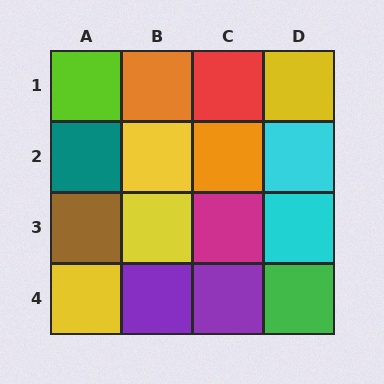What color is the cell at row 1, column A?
Lime.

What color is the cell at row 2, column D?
Cyan.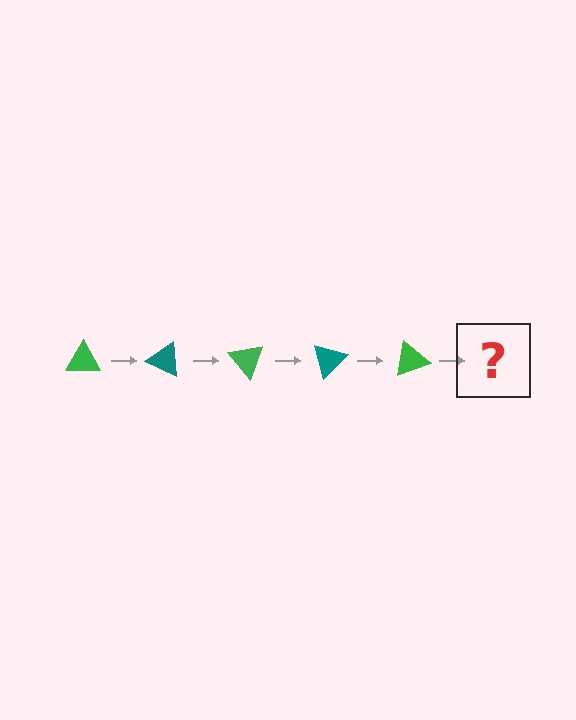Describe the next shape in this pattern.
It should be a teal triangle, rotated 125 degrees from the start.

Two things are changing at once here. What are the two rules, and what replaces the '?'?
The two rules are that it rotates 25 degrees each step and the color cycles through green and teal. The '?' should be a teal triangle, rotated 125 degrees from the start.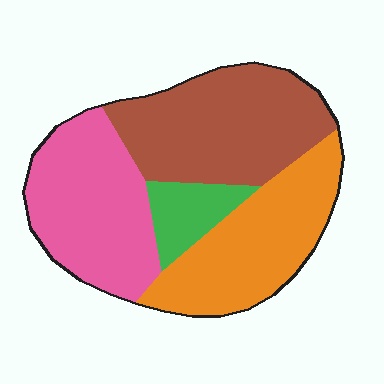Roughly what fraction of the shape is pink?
Pink covers around 30% of the shape.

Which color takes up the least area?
Green, at roughly 10%.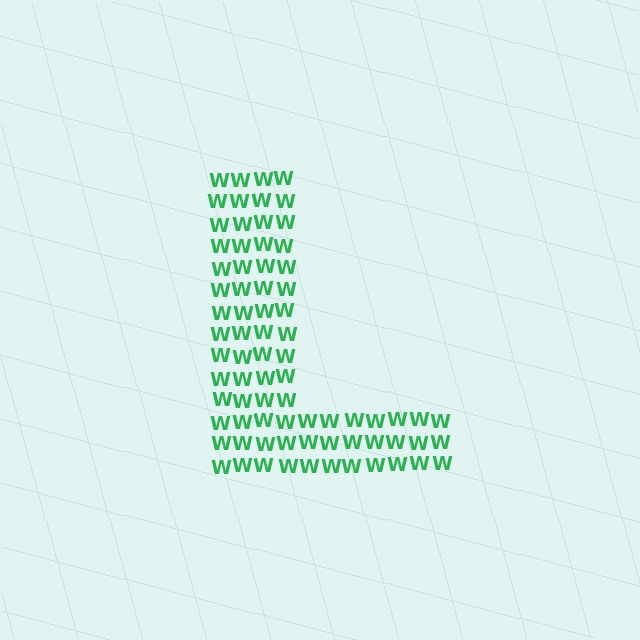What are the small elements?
The small elements are letter W's.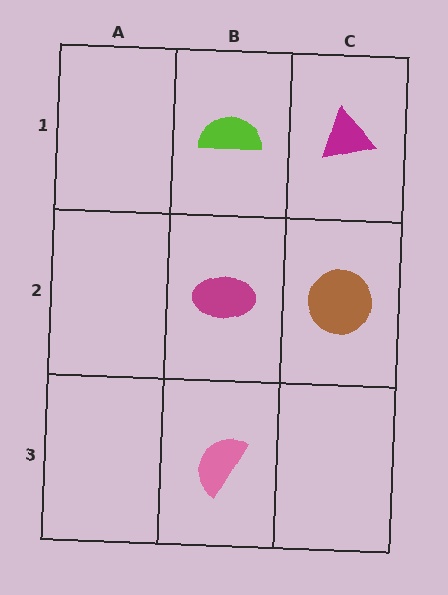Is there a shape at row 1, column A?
No, that cell is empty.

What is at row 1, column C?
A magenta triangle.